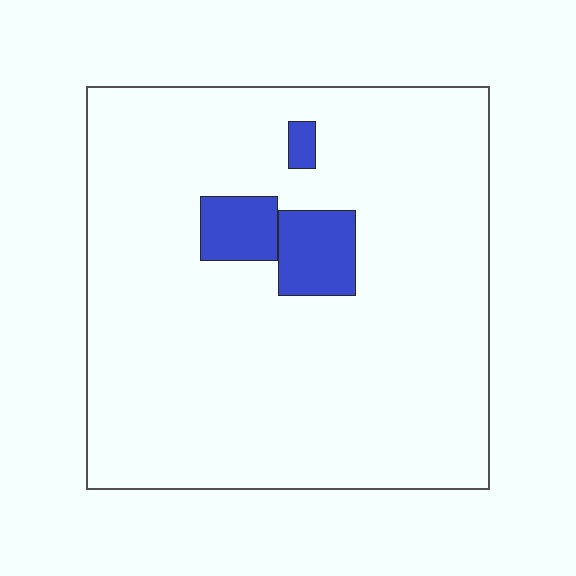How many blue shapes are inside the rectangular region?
3.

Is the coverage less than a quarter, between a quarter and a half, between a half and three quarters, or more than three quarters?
Less than a quarter.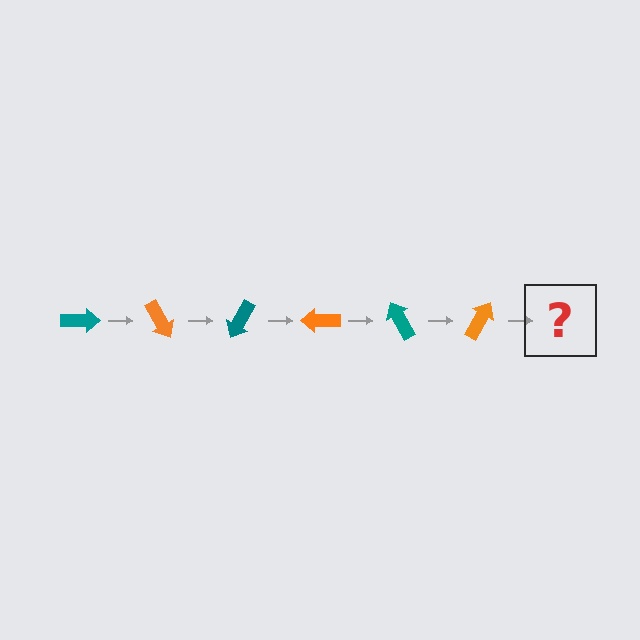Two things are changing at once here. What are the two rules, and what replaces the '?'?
The two rules are that it rotates 60 degrees each step and the color cycles through teal and orange. The '?' should be a teal arrow, rotated 360 degrees from the start.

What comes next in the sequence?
The next element should be a teal arrow, rotated 360 degrees from the start.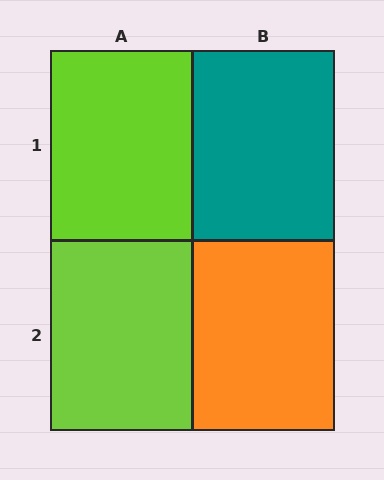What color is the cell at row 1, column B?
Teal.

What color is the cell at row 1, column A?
Lime.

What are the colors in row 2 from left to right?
Lime, orange.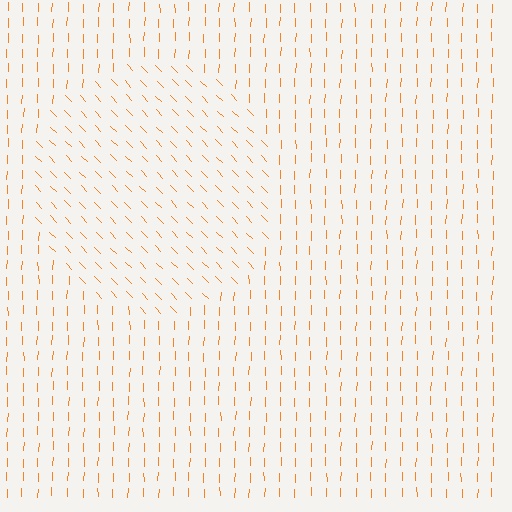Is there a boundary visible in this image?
Yes, there is a texture boundary formed by a change in line orientation.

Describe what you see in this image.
The image is filled with small orange line segments. A circle region in the image has lines oriented differently from the surrounding lines, creating a visible texture boundary.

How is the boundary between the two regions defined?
The boundary is defined purely by a change in line orientation (approximately 45 degrees difference). All lines are the same color and thickness.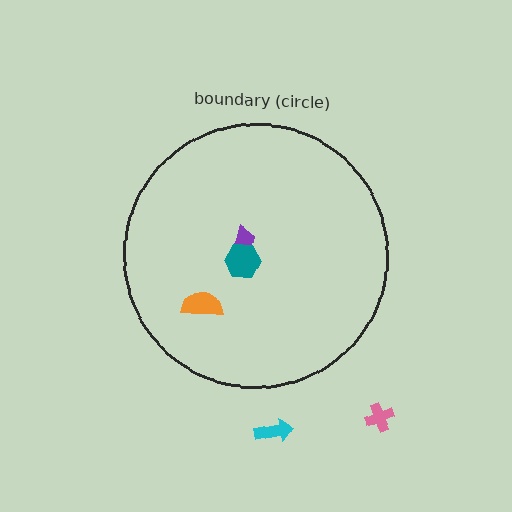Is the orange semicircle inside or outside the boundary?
Inside.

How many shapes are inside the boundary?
3 inside, 2 outside.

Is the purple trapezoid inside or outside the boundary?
Inside.